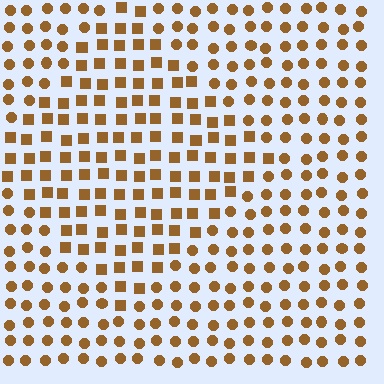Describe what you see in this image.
The image is filled with small brown elements arranged in a uniform grid. A diamond-shaped region contains squares, while the surrounding area contains circles. The boundary is defined purely by the change in element shape.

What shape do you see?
I see a diamond.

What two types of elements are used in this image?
The image uses squares inside the diamond region and circles outside it.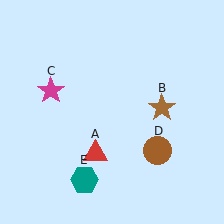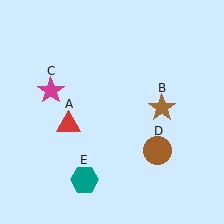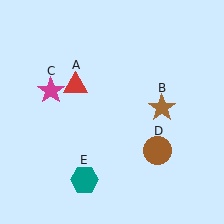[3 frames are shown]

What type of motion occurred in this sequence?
The red triangle (object A) rotated clockwise around the center of the scene.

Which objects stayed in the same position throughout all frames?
Brown star (object B) and magenta star (object C) and brown circle (object D) and teal hexagon (object E) remained stationary.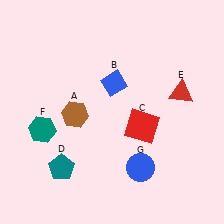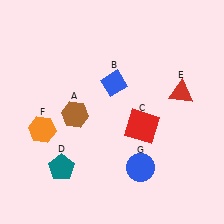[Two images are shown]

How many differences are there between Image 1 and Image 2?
There is 1 difference between the two images.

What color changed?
The hexagon (F) changed from teal in Image 1 to orange in Image 2.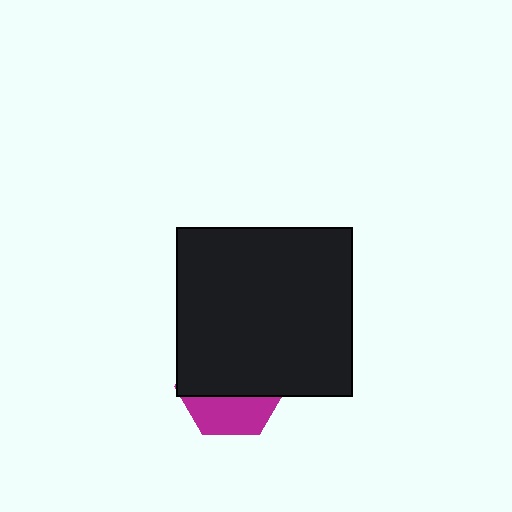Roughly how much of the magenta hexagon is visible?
A small part of it is visible (roughly 36%).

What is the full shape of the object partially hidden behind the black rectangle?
The partially hidden object is a magenta hexagon.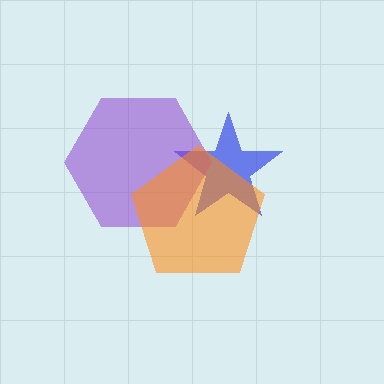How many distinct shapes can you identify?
There are 3 distinct shapes: a blue star, a purple hexagon, an orange pentagon.